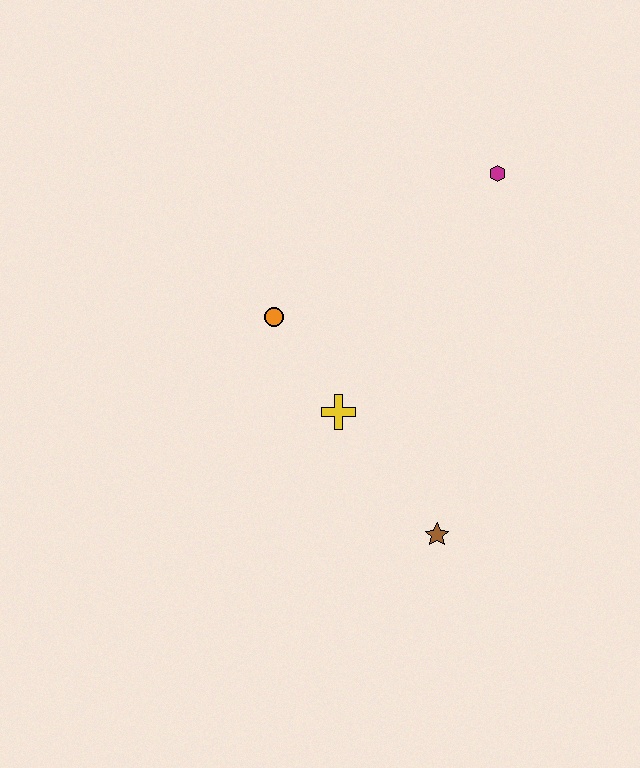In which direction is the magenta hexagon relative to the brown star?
The magenta hexagon is above the brown star.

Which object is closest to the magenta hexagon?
The orange circle is closest to the magenta hexagon.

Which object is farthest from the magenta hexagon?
The brown star is farthest from the magenta hexagon.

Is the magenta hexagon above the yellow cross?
Yes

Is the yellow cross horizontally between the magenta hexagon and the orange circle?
Yes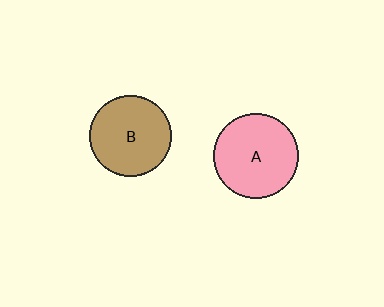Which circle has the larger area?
Circle A (pink).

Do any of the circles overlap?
No, none of the circles overlap.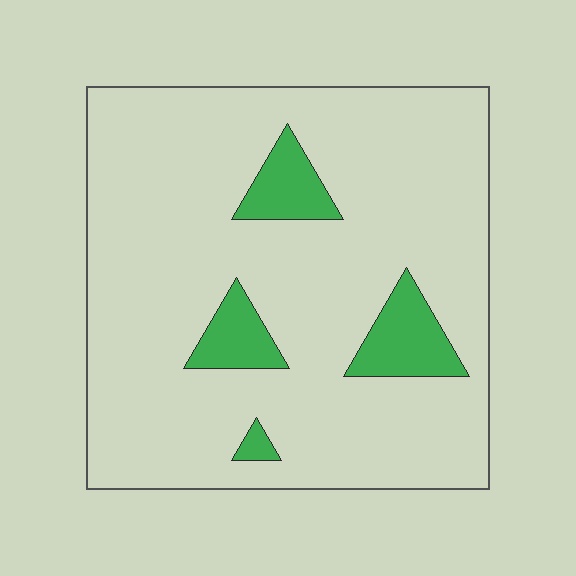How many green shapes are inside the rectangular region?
4.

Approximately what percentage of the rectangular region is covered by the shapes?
Approximately 10%.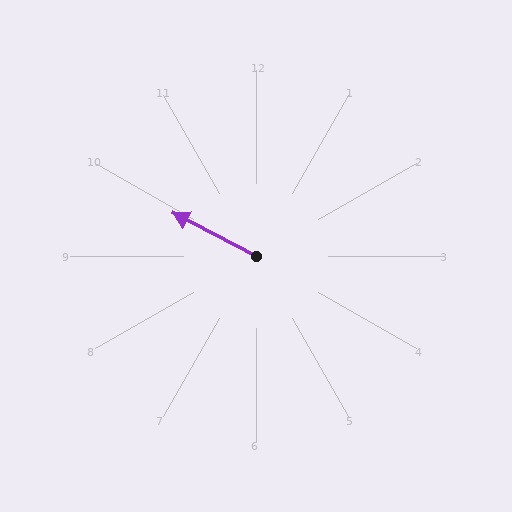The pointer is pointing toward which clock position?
Roughly 10 o'clock.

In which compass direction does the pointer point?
Northwest.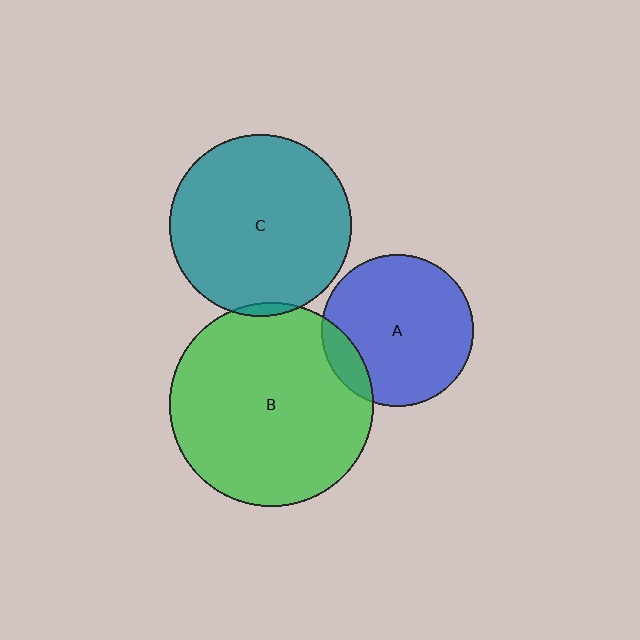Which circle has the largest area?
Circle B (green).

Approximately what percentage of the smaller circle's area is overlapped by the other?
Approximately 10%.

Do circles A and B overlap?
Yes.